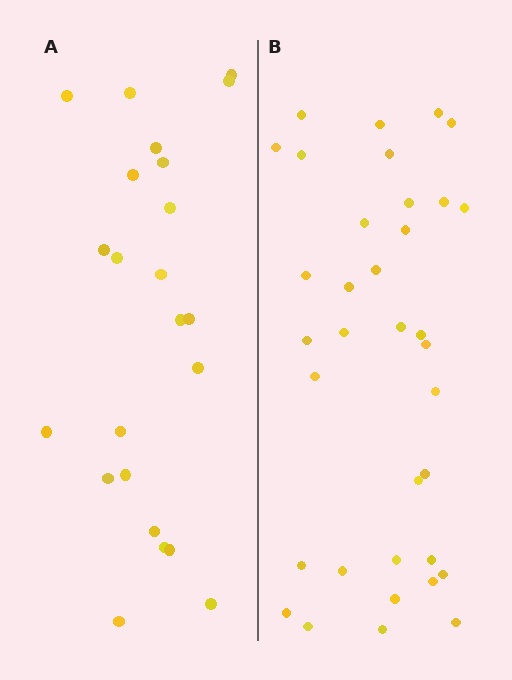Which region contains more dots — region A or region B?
Region B (the right region) has more dots.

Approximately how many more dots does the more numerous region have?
Region B has roughly 12 or so more dots than region A.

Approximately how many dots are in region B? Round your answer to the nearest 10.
About 40 dots. (The exact count is 35, which rounds to 40.)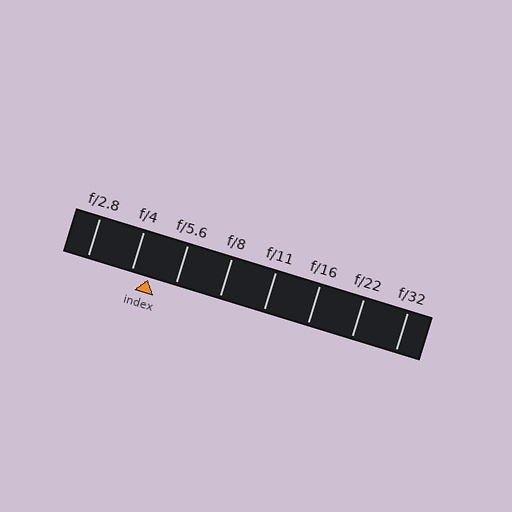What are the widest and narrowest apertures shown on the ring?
The widest aperture shown is f/2.8 and the narrowest is f/32.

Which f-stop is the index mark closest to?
The index mark is closest to f/4.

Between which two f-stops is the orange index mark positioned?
The index mark is between f/4 and f/5.6.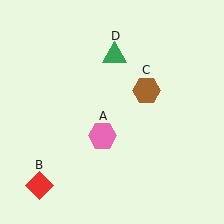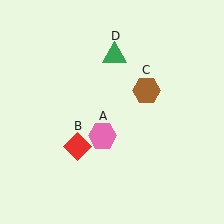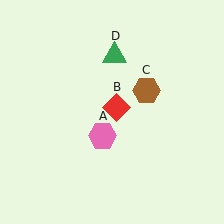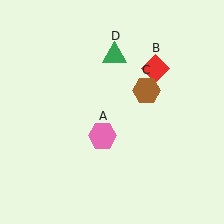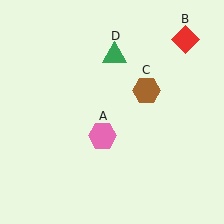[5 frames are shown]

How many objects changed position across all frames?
1 object changed position: red diamond (object B).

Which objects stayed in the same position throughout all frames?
Pink hexagon (object A) and brown hexagon (object C) and green triangle (object D) remained stationary.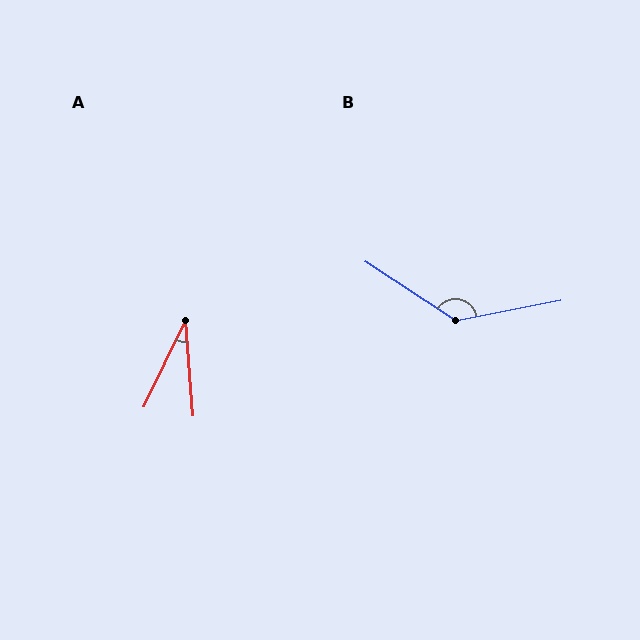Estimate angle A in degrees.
Approximately 31 degrees.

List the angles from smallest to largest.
A (31°), B (136°).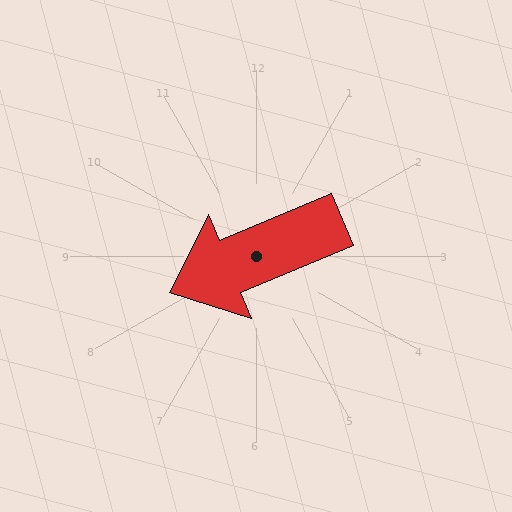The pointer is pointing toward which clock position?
Roughly 8 o'clock.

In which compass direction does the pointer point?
Southwest.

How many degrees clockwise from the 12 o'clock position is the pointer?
Approximately 247 degrees.